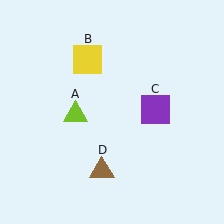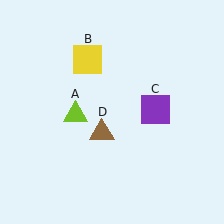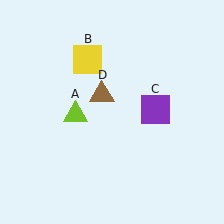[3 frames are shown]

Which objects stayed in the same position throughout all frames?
Lime triangle (object A) and yellow square (object B) and purple square (object C) remained stationary.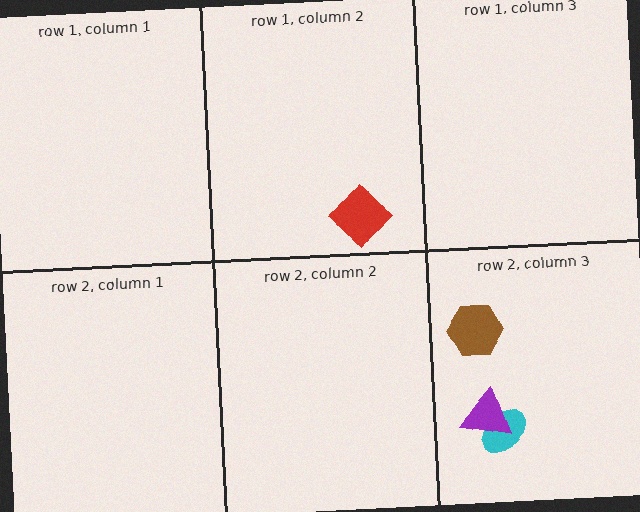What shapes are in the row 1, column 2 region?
The red diamond.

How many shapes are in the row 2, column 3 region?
3.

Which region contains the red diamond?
The row 1, column 2 region.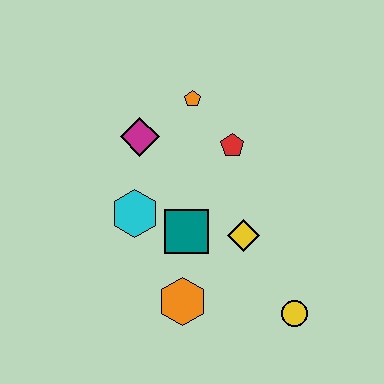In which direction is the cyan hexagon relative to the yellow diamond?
The cyan hexagon is to the left of the yellow diamond.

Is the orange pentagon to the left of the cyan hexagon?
No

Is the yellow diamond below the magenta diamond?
Yes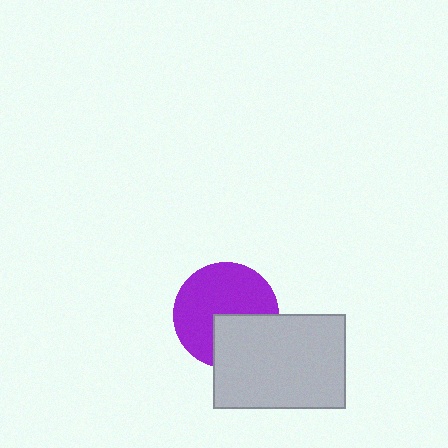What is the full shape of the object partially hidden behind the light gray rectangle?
The partially hidden object is a purple circle.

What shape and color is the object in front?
The object in front is a light gray rectangle.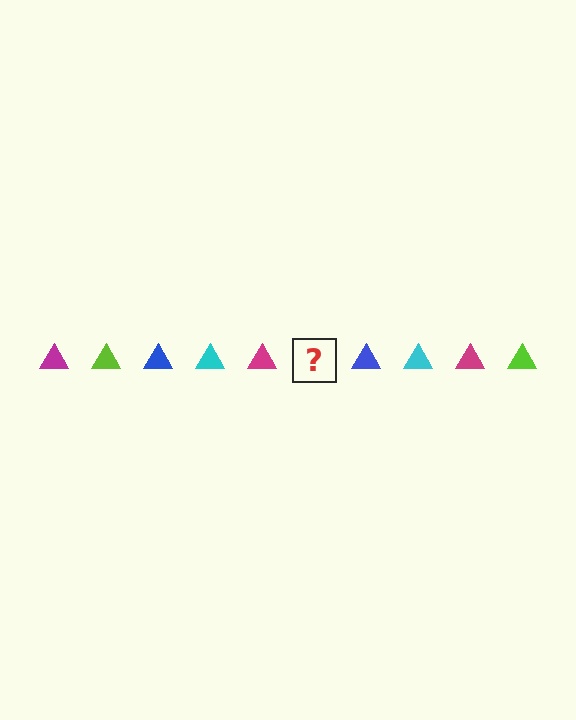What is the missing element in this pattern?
The missing element is a lime triangle.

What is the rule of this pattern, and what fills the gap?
The rule is that the pattern cycles through magenta, lime, blue, cyan triangles. The gap should be filled with a lime triangle.